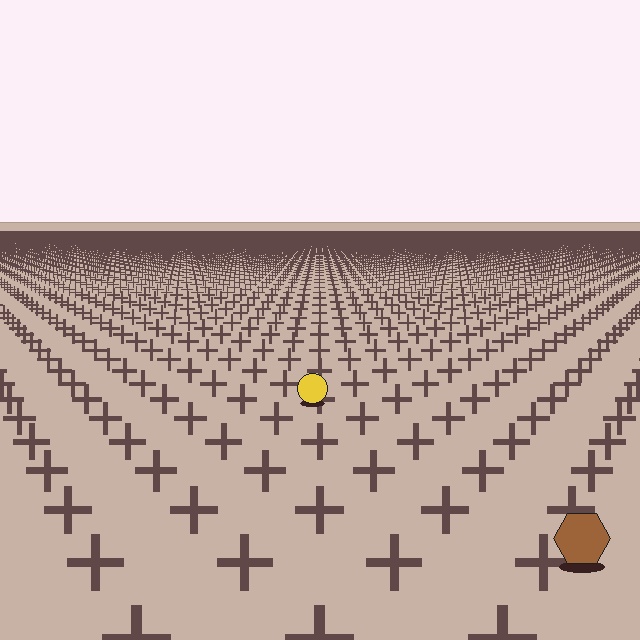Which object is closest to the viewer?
The brown hexagon is closest. The texture marks near it are larger and more spread out.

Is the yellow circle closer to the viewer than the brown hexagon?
No. The brown hexagon is closer — you can tell from the texture gradient: the ground texture is coarser near it.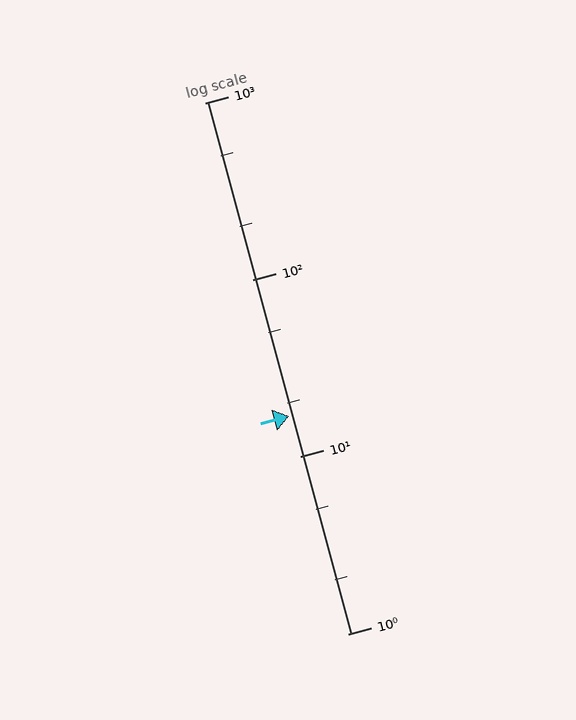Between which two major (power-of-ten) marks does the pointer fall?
The pointer is between 10 and 100.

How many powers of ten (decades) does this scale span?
The scale spans 3 decades, from 1 to 1000.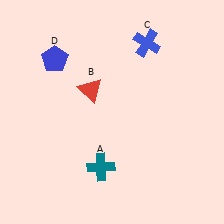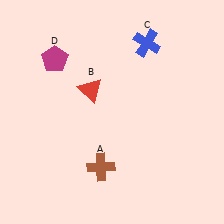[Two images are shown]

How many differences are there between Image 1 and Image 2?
There are 2 differences between the two images.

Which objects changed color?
A changed from teal to brown. D changed from blue to magenta.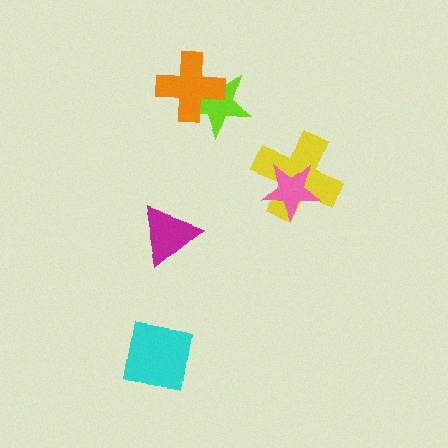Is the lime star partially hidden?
Yes, it is partially covered by another shape.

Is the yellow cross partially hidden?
Yes, it is partially covered by another shape.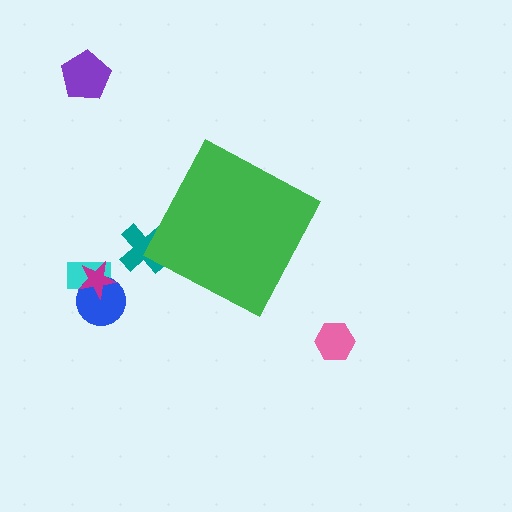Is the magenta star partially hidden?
No, the magenta star is fully visible.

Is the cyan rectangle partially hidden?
No, the cyan rectangle is fully visible.